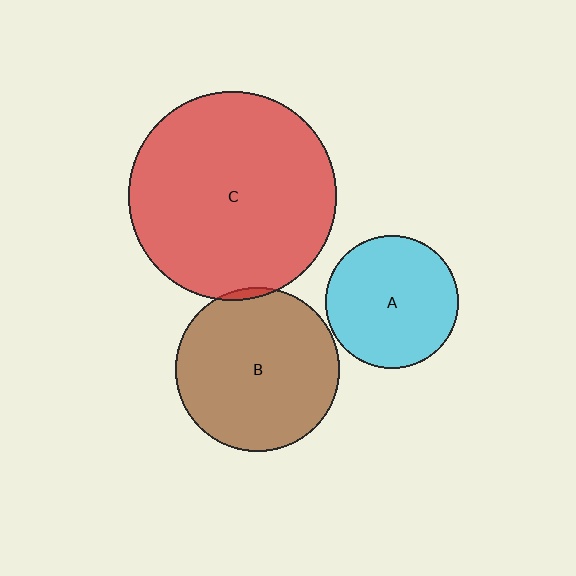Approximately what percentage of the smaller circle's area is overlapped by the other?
Approximately 5%.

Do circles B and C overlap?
Yes.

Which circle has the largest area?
Circle C (red).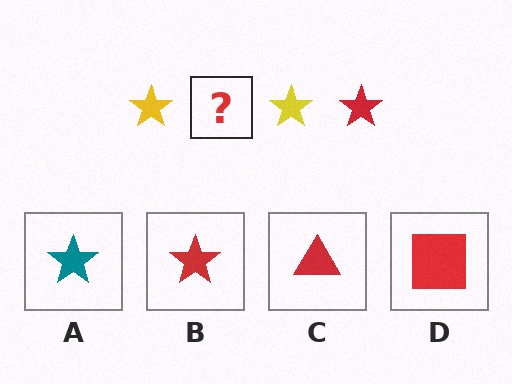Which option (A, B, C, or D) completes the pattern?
B.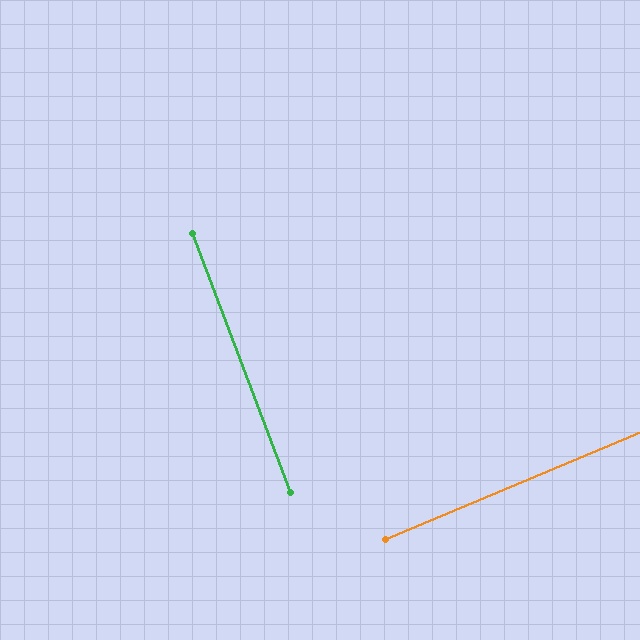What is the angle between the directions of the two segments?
Approximately 88 degrees.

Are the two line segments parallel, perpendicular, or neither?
Perpendicular — they meet at approximately 88°.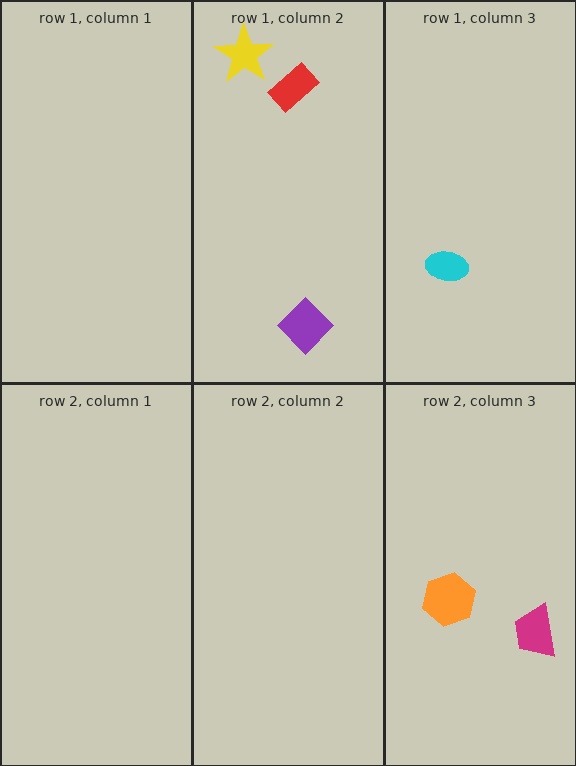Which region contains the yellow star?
The row 1, column 2 region.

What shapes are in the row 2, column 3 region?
The orange hexagon, the magenta trapezoid.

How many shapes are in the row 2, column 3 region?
2.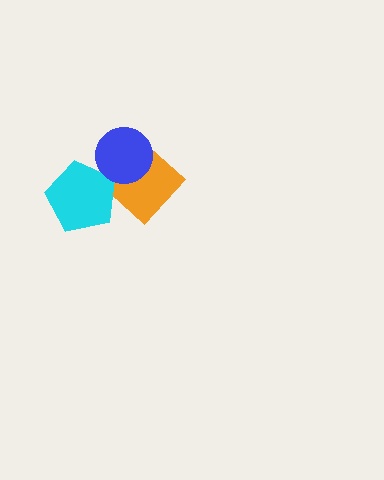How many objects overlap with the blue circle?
1 object overlaps with the blue circle.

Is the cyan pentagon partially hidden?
No, no other shape covers it.